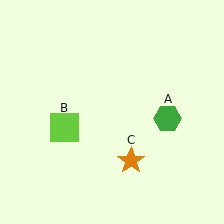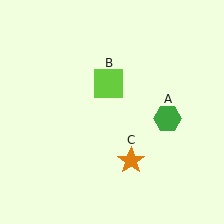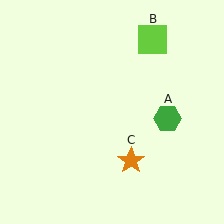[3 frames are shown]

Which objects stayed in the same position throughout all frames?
Green hexagon (object A) and orange star (object C) remained stationary.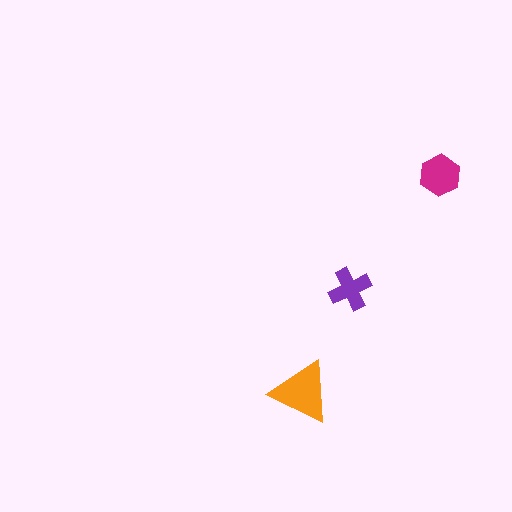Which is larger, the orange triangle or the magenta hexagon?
The orange triangle.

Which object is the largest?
The orange triangle.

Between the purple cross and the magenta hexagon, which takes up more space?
The magenta hexagon.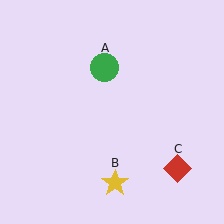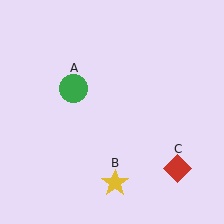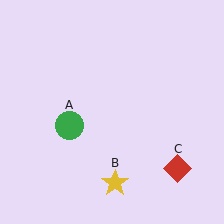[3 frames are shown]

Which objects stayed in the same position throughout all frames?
Yellow star (object B) and red diamond (object C) remained stationary.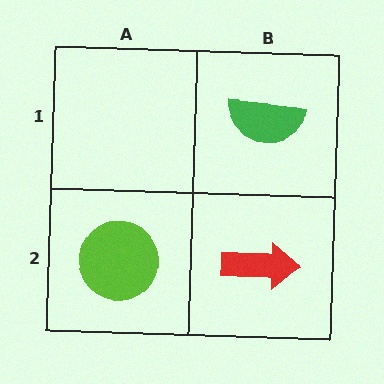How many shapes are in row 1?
1 shape.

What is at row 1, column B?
A green semicircle.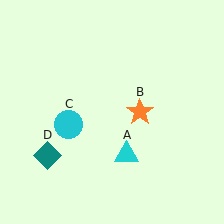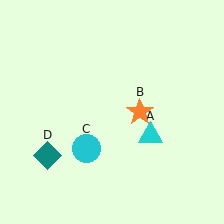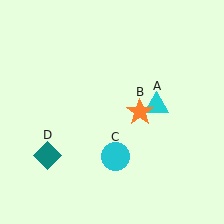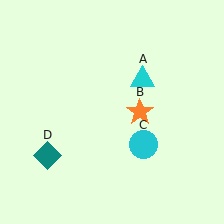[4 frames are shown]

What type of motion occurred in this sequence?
The cyan triangle (object A), cyan circle (object C) rotated counterclockwise around the center of the scene.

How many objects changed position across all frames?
2 objects changed position: cyan triangle (object A), cyan circle (object C).